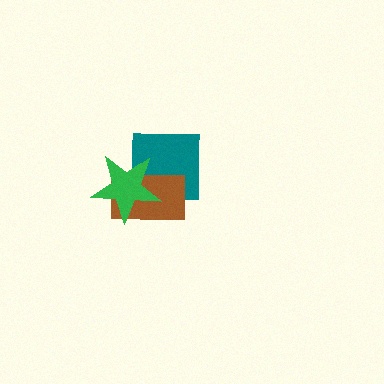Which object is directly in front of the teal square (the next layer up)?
The brown rectangle is directly in front of the teal square.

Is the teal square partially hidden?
Yes, it is partially covered by another shape.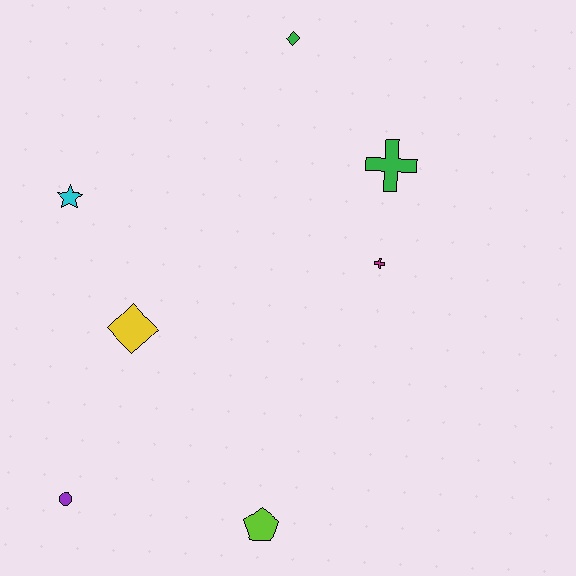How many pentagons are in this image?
There is 1 pentagon.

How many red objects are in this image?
There are no red objects.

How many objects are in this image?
There are 7 objects.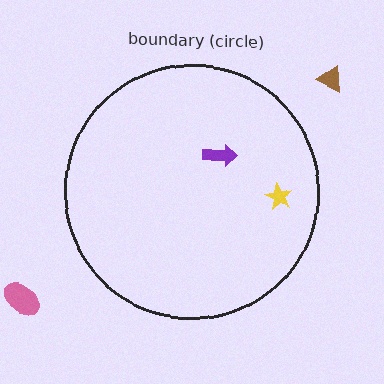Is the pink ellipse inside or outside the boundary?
Outside.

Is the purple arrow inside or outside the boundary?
Inside.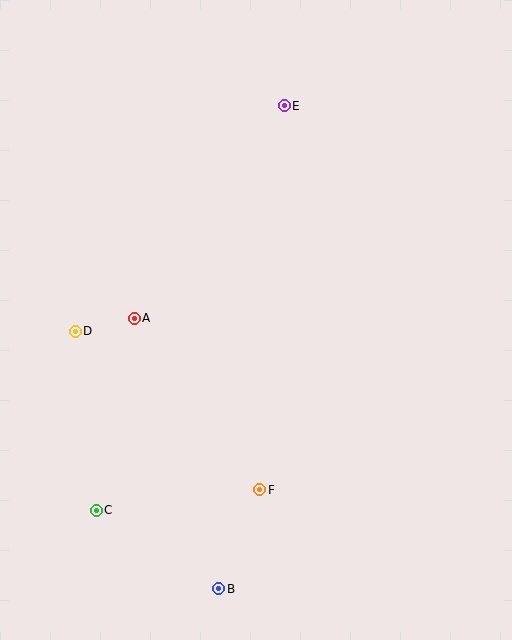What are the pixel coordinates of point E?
Point E is at (284, 106).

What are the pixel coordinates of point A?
Point A is at (134, 318).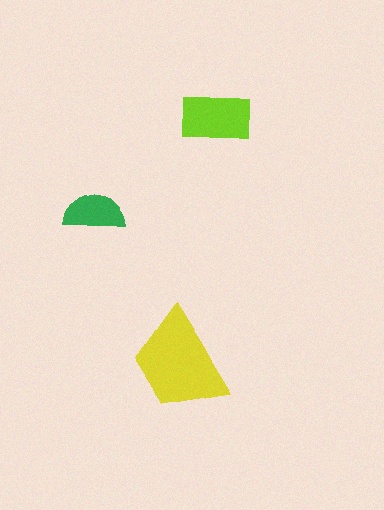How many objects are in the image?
There are 3 objects in the image.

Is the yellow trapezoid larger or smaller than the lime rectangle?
Larger.